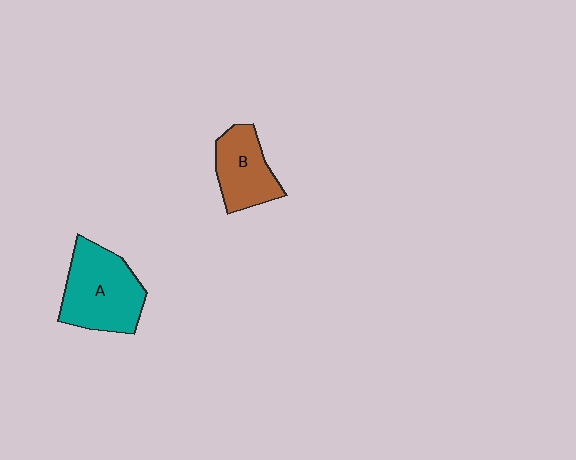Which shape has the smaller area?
Shape B (brown).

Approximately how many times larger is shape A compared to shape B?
Approximately 1.4 times.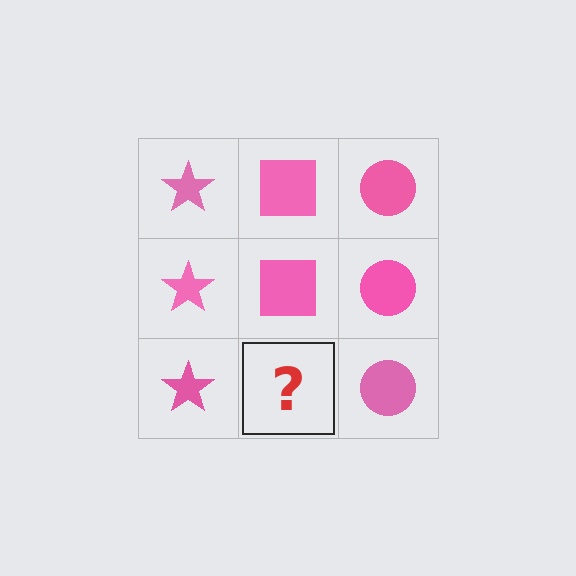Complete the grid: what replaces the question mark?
The question mark should be replaced with a pink square.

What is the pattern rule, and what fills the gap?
The rule is that each column has a consistent shape. The gap should be filled with a pink square.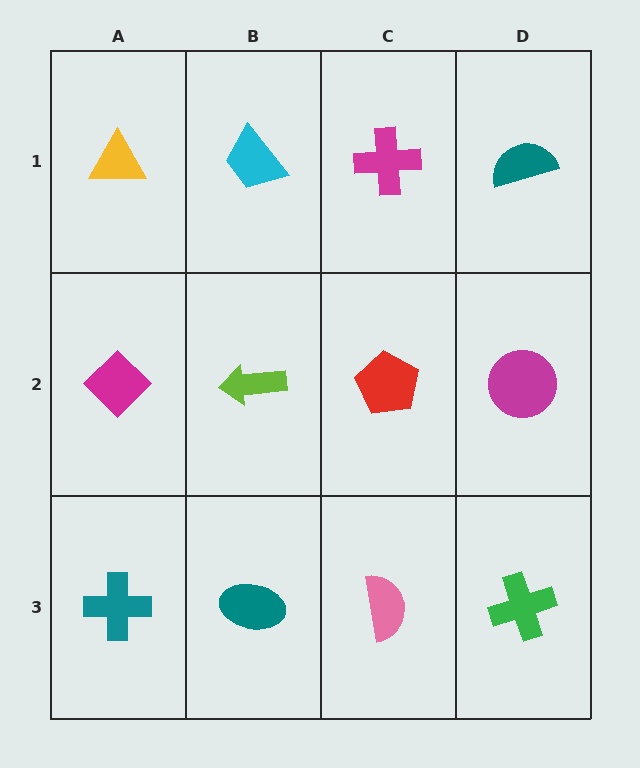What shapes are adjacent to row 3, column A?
A magenta diamond (row 2, column A), a teal ellipse (row 3, column B).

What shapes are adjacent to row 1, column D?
A magenta circle (row 2, column D), a magenta cross (row 1, column C).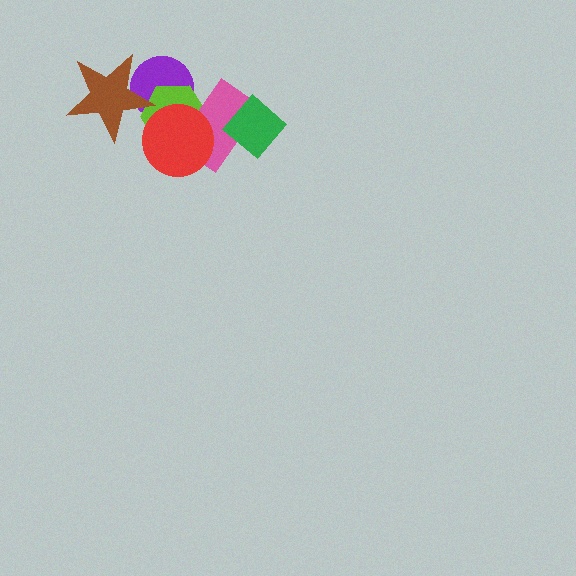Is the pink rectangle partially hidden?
Yes, it is partially covered by another shape.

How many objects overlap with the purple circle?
3 objects overlap with the purple circle.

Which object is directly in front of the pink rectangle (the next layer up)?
The green diamond is directly in front of the pink rectangle.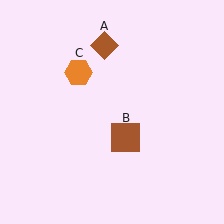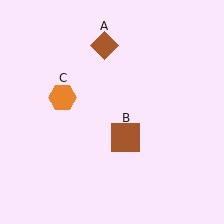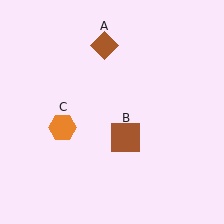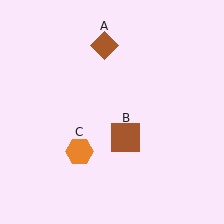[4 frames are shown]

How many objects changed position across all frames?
1 object changed position: orange hexagon (object C).